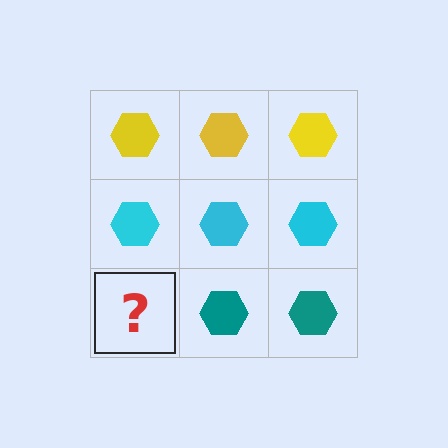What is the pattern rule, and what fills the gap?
The rule is that each row has a consistent color. The gap should be filled with a teal hexagon.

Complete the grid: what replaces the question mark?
The question mark should be replaced with a teal hexagon.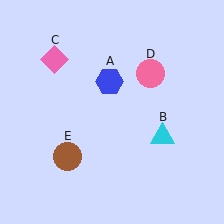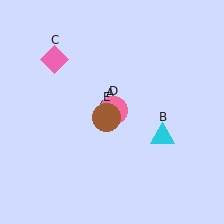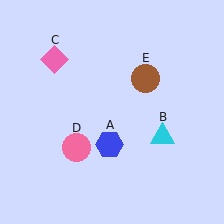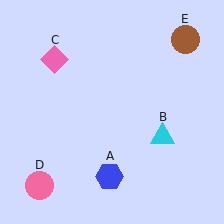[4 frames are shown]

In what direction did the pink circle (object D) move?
The pink circle (object D) moved down and to the left.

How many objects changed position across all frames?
3 objects changed position: blue hexagon (object A), pink circle (object D), brown circle (object E).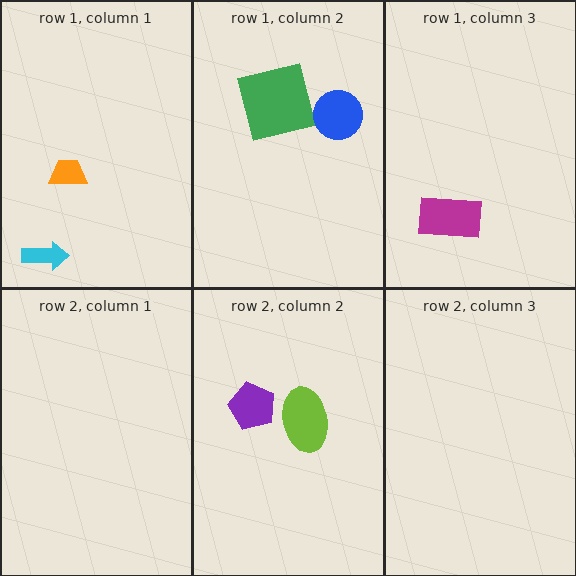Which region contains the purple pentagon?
The row 2, column 2 region.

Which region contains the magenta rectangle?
The row 1, column 3 region.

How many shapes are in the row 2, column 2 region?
2.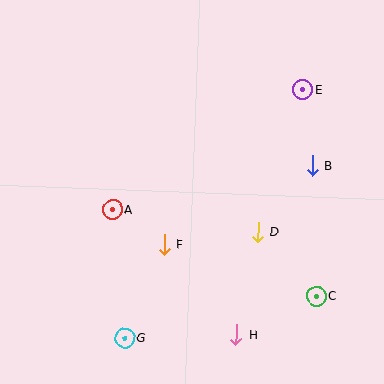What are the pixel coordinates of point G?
Point G is at (124, 338).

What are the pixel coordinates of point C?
Point C is at (317, 296).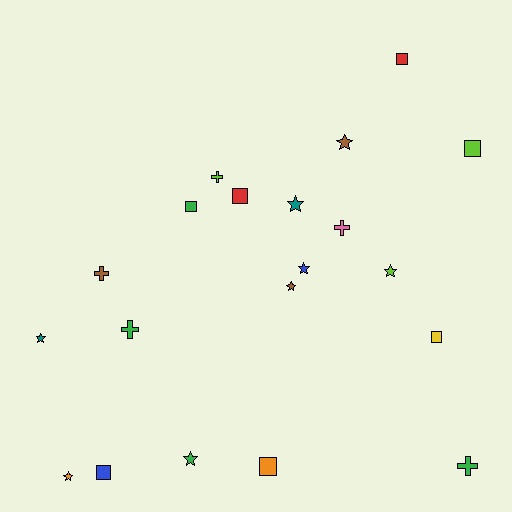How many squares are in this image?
There are 7 squares.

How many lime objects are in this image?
There are 3 lime objects.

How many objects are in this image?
There are 20 objects.